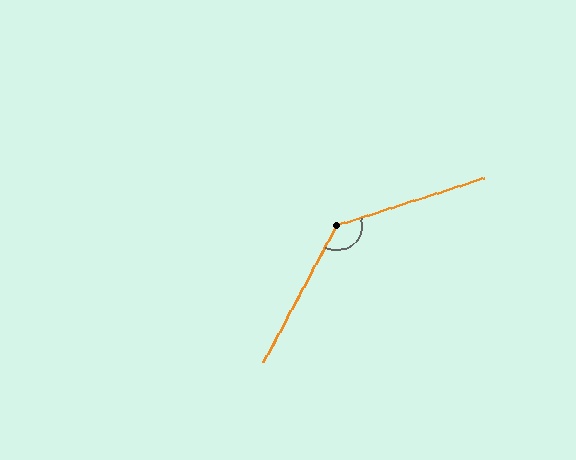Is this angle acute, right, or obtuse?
It is obtuse.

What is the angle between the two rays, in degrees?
Approximately 136 degrees.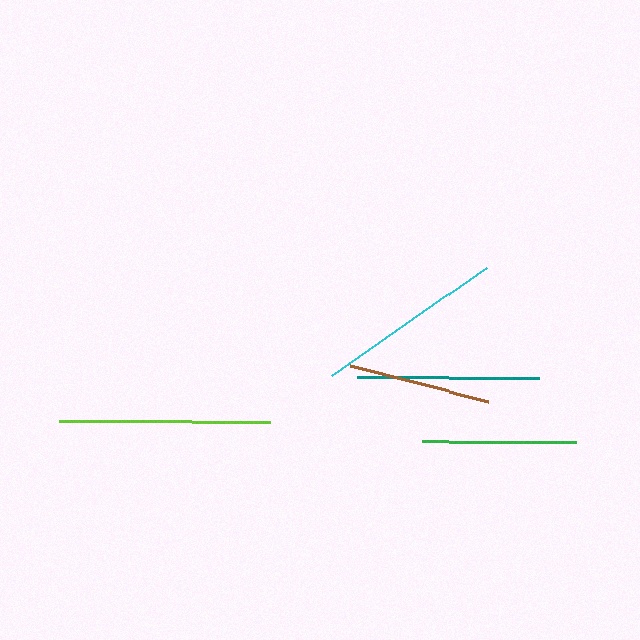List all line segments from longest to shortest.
From longest to shortest: lime, cyan, teal, green, brown.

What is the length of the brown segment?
The brown segment is approximately 143 pixels long.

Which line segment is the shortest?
The brown line is the shortest at approximately 143 pixels.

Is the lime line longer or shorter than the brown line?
The lime line is longer than the brown line.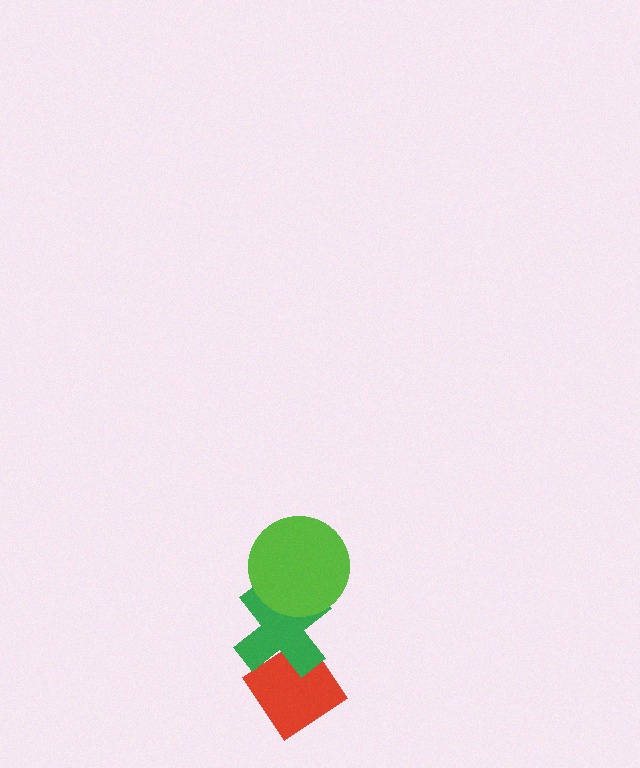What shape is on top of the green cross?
The lime circle is on top of the green cross.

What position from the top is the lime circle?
The lime circle is 1st from the top.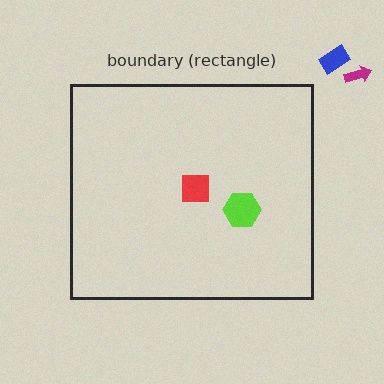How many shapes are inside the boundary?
2 inside, 2 outside.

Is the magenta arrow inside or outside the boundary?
Outside.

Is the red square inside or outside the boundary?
Inside.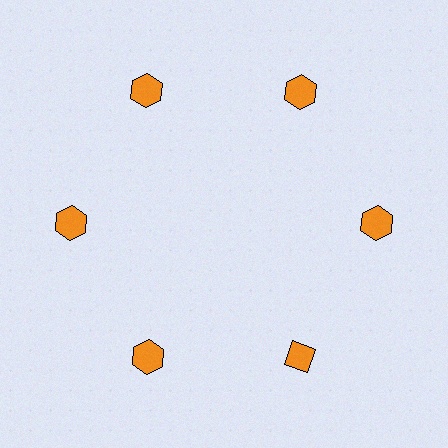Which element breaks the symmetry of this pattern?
The orange diamond at roughly the 5 o'clock position breaks the symmetry. All other shapes are orange hexagons.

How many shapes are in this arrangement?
There are 6 shapes arranged in a ring pattern.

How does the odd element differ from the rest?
It has a different shape: diamond instead of hexagon.